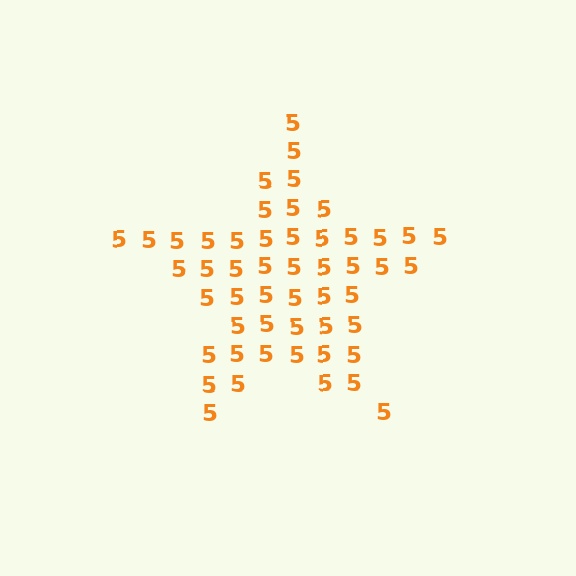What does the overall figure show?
The overall figure shows a star.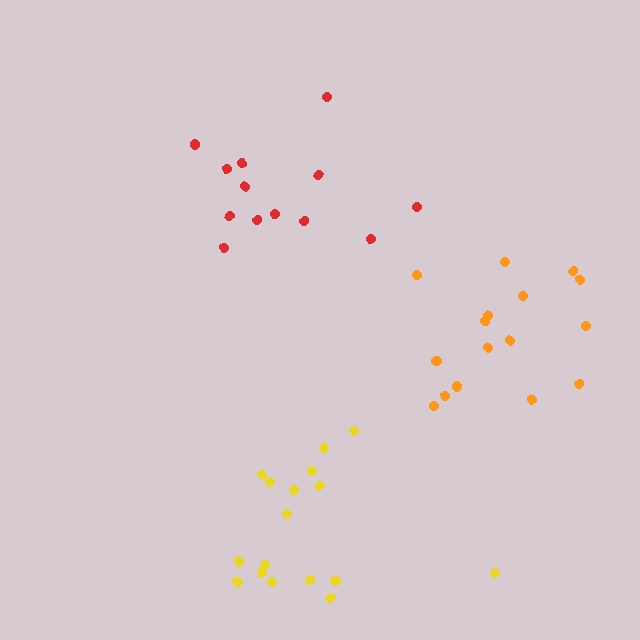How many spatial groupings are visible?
There are 3 spatial groupings.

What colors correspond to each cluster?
The clusters are colored: yellow, red, orange.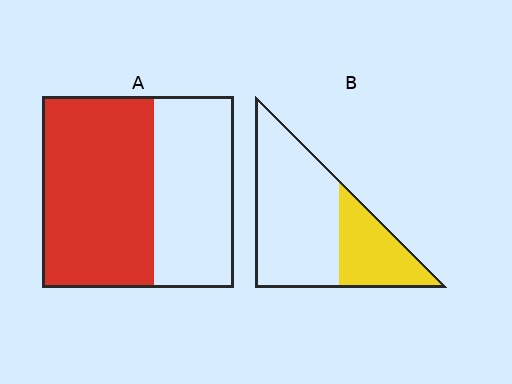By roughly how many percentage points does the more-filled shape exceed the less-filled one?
By roughly 25 percentage points (A over B).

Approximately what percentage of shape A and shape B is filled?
A is approximately 60% and B is approximately 30%.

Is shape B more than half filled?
No.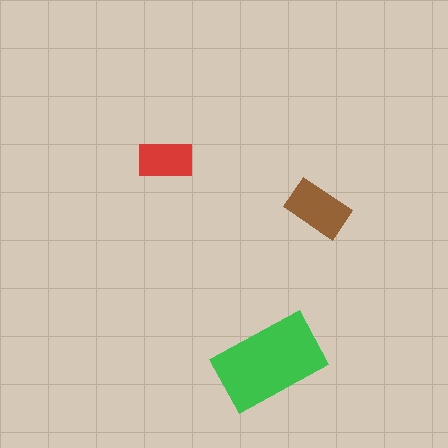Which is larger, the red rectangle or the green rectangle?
The green one.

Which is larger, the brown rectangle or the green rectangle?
The green one.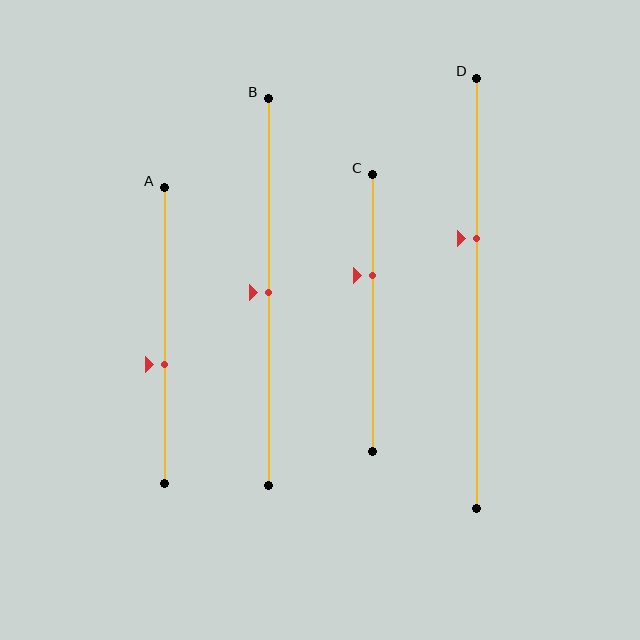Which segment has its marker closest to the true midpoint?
Segment B has its marker closest to the true midpoint.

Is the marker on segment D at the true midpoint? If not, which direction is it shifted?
No, the marker on segment D is shifted upward by about 13% of the segment length.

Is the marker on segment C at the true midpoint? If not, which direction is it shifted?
No, the marker on segment C is shifted upward by about 14% of the segment length.